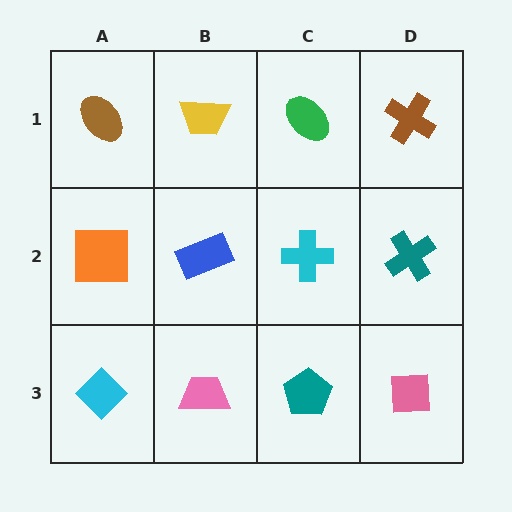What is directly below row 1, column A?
An orange square.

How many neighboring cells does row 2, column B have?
4.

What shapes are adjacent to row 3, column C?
A cyan cross (row 2, column C), a pink trapezoid (row 3, column B), a pink square (row 3, column D).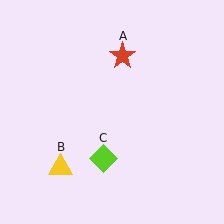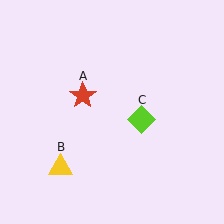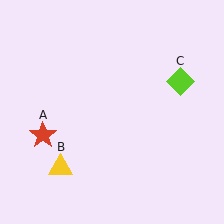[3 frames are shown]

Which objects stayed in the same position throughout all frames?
Yellow triangle (object B) remained stationary.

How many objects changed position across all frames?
2 objects changed position: red star (object A), lime diamond (object C).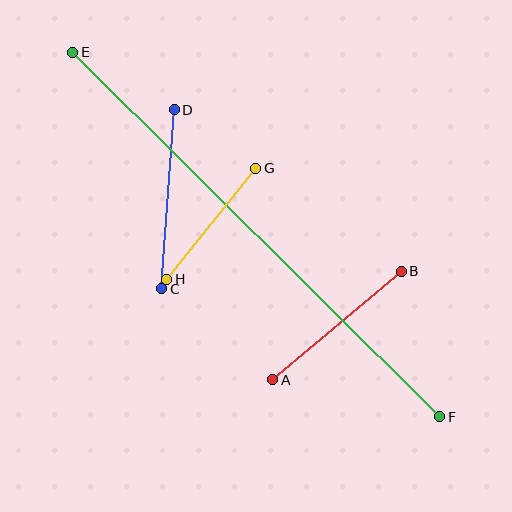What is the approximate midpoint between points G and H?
The midpoint is at approximately (211, 224) pixels.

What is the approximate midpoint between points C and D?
The midpoint is at approximately (168, 199) pixels.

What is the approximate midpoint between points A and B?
The midpoint is at approximately (337, 326) pixels.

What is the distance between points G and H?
The distance is approximately 142 pixels.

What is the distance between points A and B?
The distance is approximately 168 pixels.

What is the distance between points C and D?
The distance is approximately 180 pixels.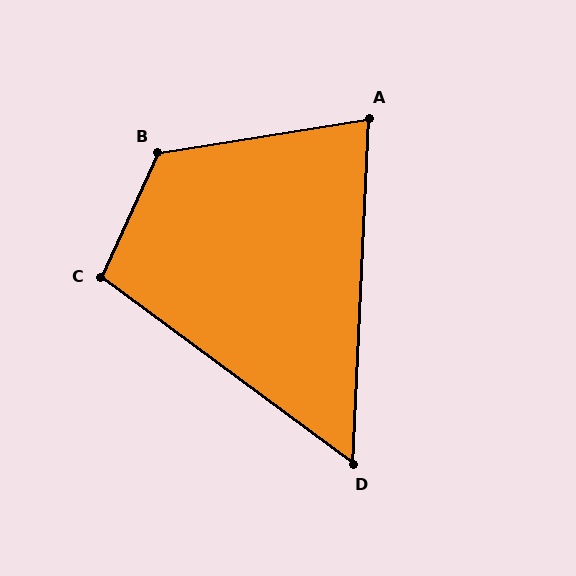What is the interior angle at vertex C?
Approximately 102 degrees (obtuse).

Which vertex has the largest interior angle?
B, at approximately 124 degrees.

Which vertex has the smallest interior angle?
D, at approximately 56 degrees.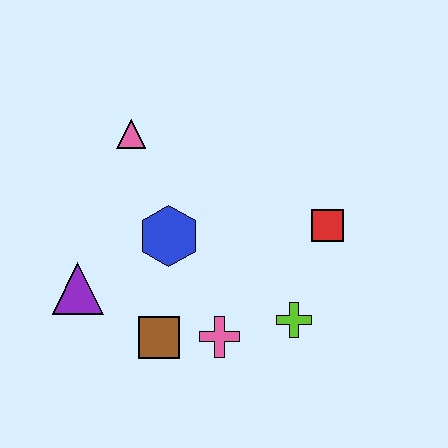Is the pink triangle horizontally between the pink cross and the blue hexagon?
No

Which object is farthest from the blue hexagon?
The red square is farthest from the blue hexagon.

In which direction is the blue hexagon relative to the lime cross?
The blue hexagon is to the left of the lime cross.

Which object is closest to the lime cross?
The pink cross is closest to the lime cross.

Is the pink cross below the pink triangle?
Yes